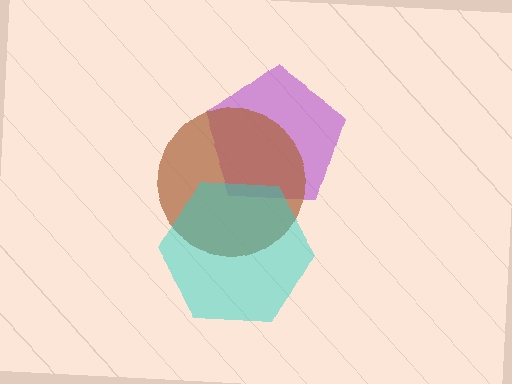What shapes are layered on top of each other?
The layered shapes are: a purple pentagon, a brown circle, a cyan hexagon.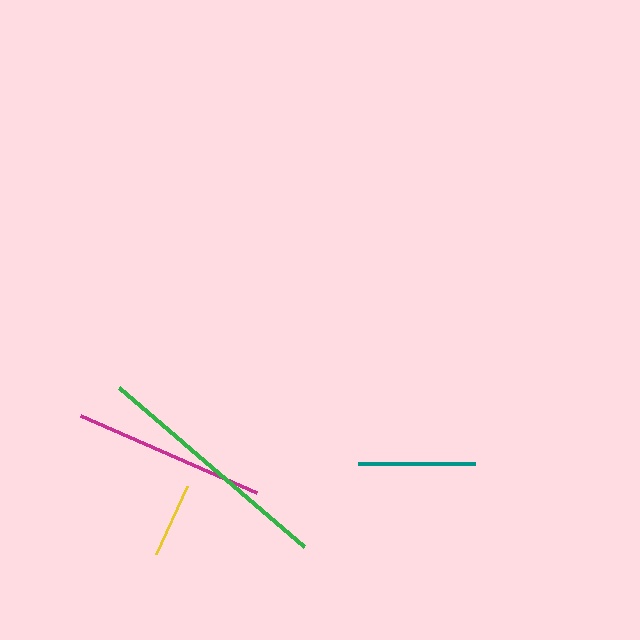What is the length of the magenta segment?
The magenta segment is approximately 192 pixels long.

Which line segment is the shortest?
The yellow line is the shortest at approximately 75 pixels.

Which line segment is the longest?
The green line is the longest at approximately 244 pixels.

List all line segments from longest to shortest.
From longest to shortest: green, magenta, teal, yellow.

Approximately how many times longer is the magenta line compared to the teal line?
The magenta line is approximately 1.6 times the length of the teal line.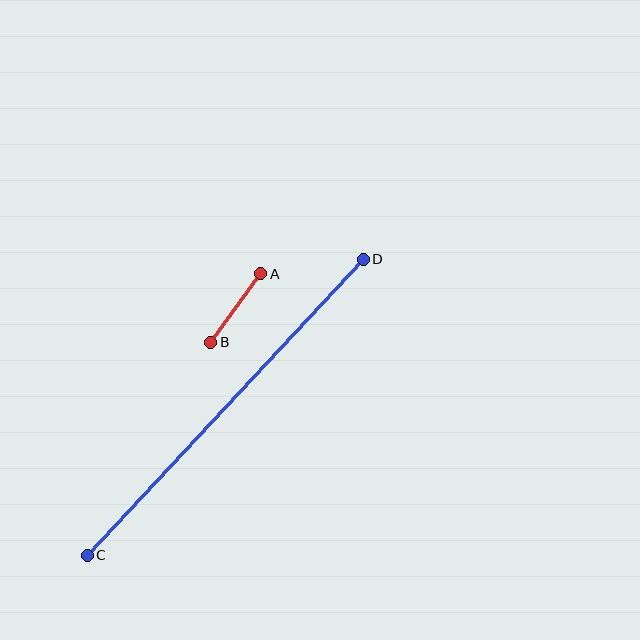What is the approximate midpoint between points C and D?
The midpoint is at approximately (225, 407) pixels.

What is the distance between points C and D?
The distance is approximately 405 pixels.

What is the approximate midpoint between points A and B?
The midpoint is at approximately (236, 308) pixels.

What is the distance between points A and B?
The distance is approximately 85 pixels.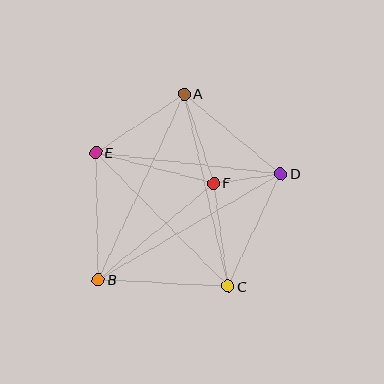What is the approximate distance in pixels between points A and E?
The distance between A and E is approximately 106 pixels.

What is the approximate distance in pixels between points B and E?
The distance between B and E is approximately 127 pixels.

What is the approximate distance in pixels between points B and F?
The distance between B and F is approximately 150 pixels.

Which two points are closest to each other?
Points D and F are closest to each other.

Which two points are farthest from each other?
Points B and D are farthest from each other.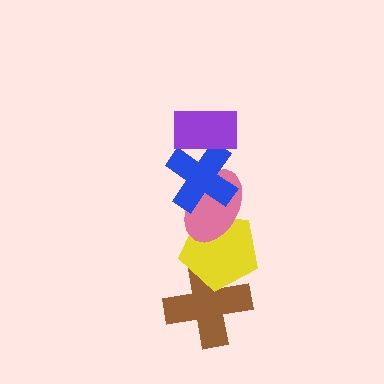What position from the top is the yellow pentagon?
The yellow pentagon is 4th from the top.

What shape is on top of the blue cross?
The purple rectangle is on top of the blue cross.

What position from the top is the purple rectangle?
The purple rectangle is 1st from the top.